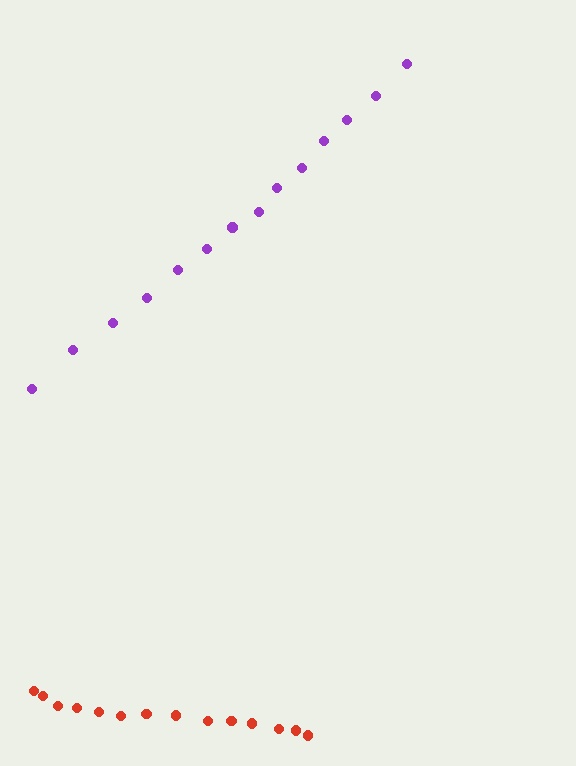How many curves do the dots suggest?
There are 2 distinct paths.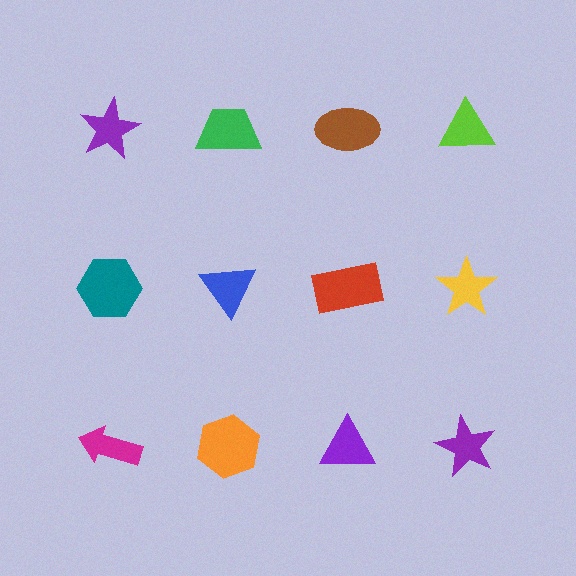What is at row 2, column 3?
A red rectangle.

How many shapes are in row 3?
4 shapes.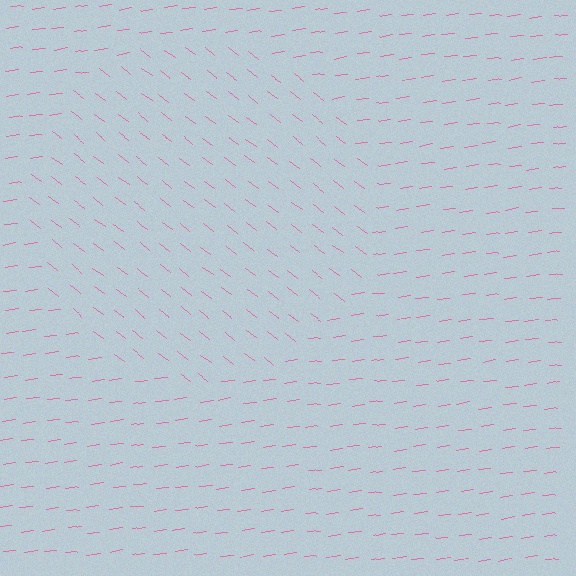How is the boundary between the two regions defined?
The boundary is defined purely by a change in line orientation (approximately 45 degrees difference). All lines are the same color and thickness.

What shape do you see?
I see a circle.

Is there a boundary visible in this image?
Yes, there is a texture boundary formed by a change in line orientation.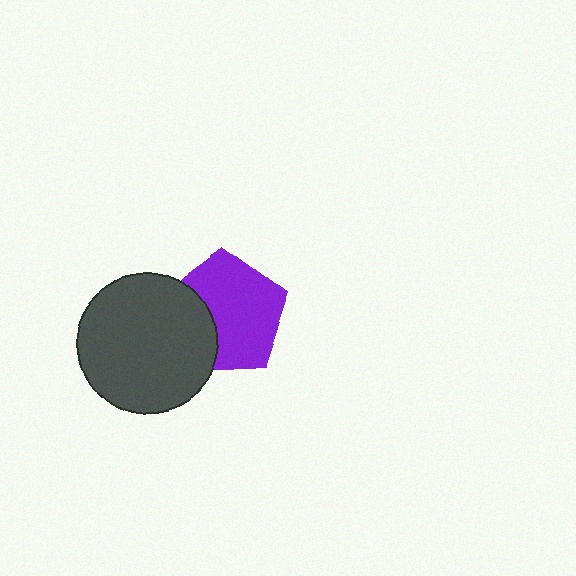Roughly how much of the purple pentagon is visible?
Most of it is visible (roughly 69%).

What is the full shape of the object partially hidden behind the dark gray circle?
The partially hidden object is a purple pentagon.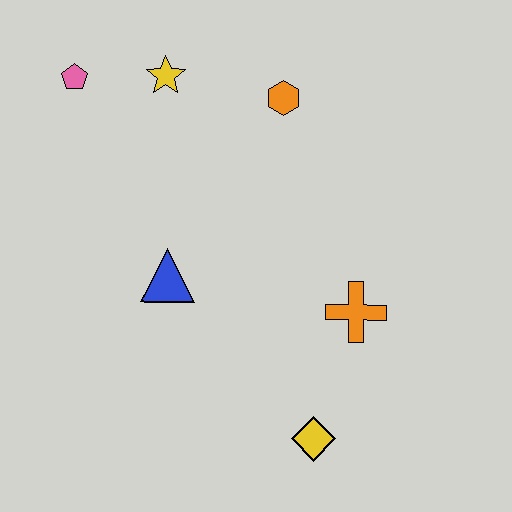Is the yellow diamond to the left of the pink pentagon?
No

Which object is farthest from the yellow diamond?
The pink pentagon is farthest from the yellow diamond.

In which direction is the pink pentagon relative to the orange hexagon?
The pink pentagon is to the left of the orange hexagon.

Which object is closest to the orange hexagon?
The yellow star is closest to the orange hexagon.